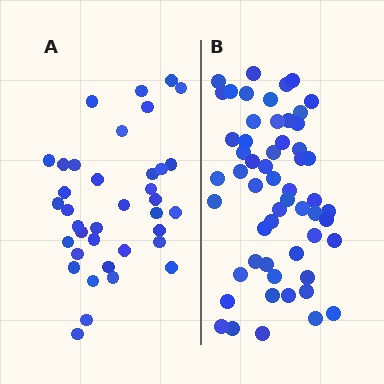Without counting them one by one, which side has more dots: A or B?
Region B (the right region) has more dots.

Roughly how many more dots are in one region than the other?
Region B has approximately 20 more dots than region A.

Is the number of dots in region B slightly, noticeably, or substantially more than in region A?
Region B has substantially more. The ratio is roughly 1.5 to 1.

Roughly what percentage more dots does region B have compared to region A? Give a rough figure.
About 50% more.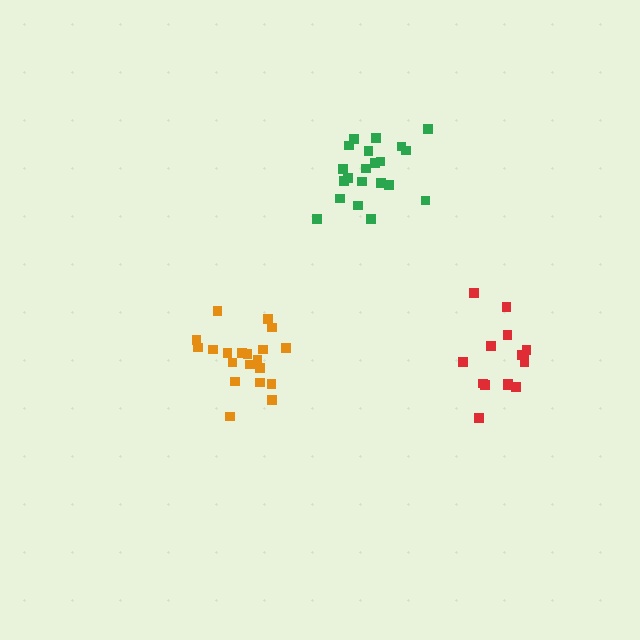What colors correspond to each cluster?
The clusters are colored: orange, green, red.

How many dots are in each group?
Group 1: 20 dots, Group 2: 21 dots, Group 3: 15 dots (56 total).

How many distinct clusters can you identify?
There are 3 distinct clusters.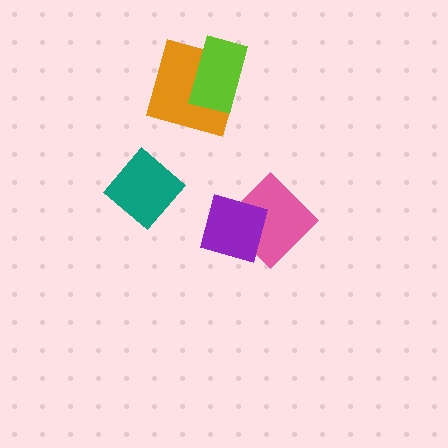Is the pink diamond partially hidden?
Yes, it is partially covered by another shape.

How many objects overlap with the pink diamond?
1 object overlaps with the pink diamond.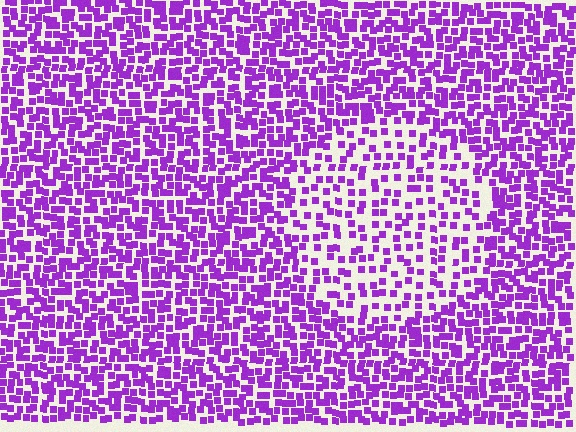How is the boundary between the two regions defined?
The boundary is defined by a change in element density (approximately 1.9x ratio). All elements are the same color, size, and shape.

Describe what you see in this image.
The image contains small purple elements arranged at two different densities. A circle-shaped region is visible where the elements are less densely packed than the surrounding area.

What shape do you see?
I see a circle.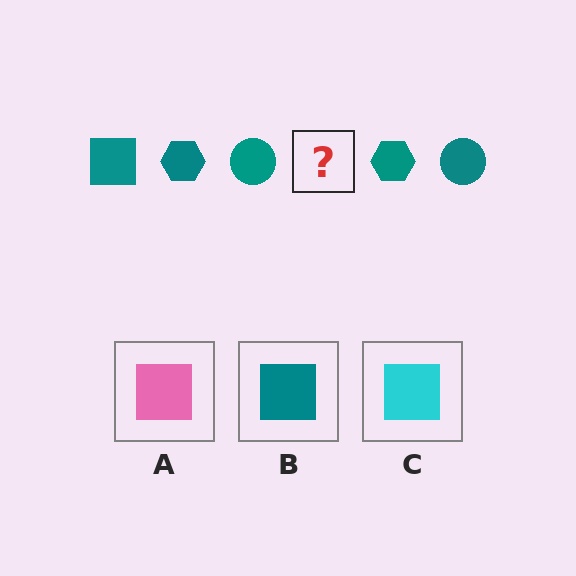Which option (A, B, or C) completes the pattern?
B.